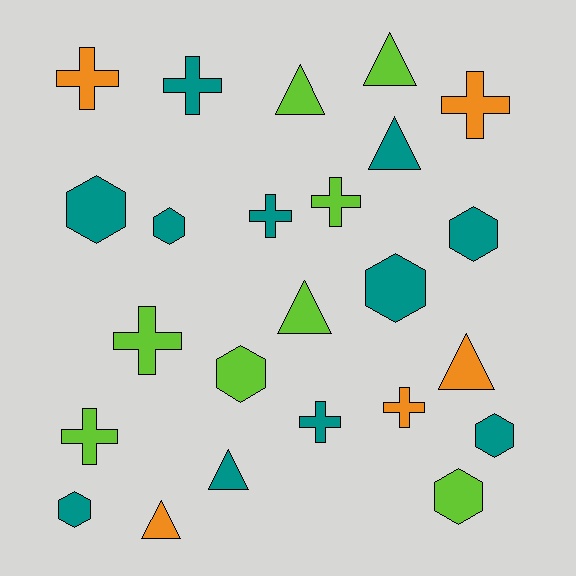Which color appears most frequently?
Teal, with 11 objects.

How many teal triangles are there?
There are 2 teal triangles.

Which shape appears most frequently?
Cross, with 9 objects.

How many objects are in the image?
There are 24 objects.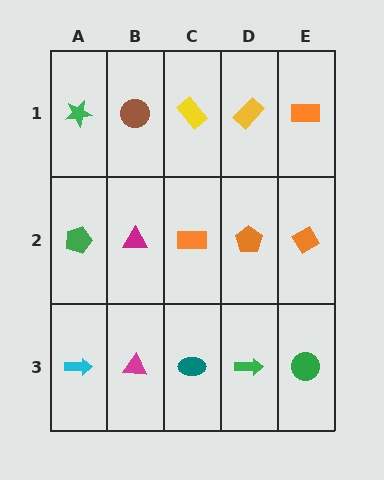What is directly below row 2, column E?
A green circle.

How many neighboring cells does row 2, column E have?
3.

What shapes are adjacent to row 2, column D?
A yellow rectangle (row 1, column D), a green arrow (row 3, column D), an orange rectangle (row 2, column C), an orange diamond (row 2, column E).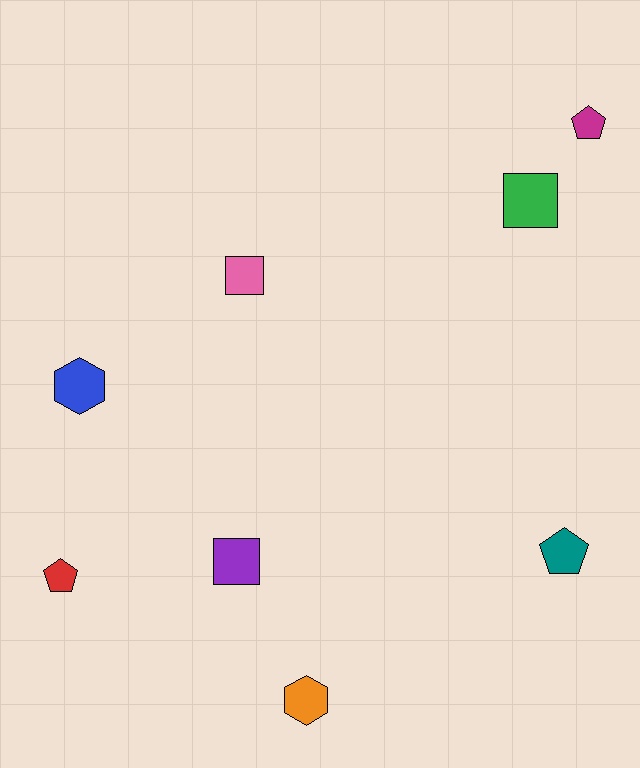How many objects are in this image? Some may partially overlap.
There are 8 objects.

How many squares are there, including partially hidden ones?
There are 3 squares.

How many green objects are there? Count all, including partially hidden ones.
There is 1 green object.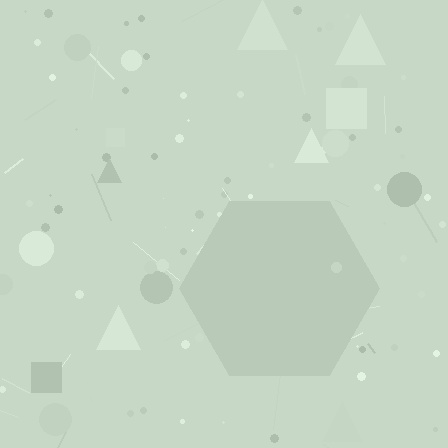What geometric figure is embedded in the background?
A hexagon is embedded in the background.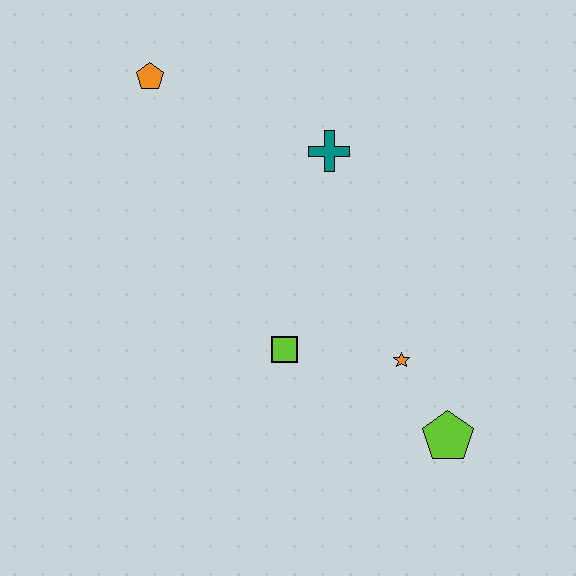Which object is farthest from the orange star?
The orange pentagon is farthest from the orange star.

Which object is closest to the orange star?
The lime pentagon is closest to the orange star.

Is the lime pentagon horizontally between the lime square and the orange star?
No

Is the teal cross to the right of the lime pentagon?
No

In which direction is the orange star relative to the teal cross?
The orange star is below the teal cross.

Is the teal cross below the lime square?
No